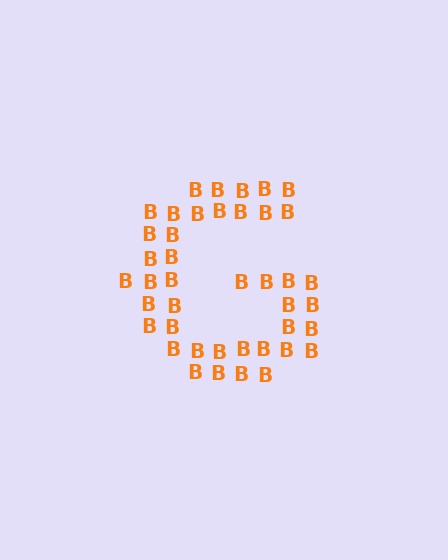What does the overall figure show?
The overall figure shows the letter G.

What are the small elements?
The small elements are letter B's.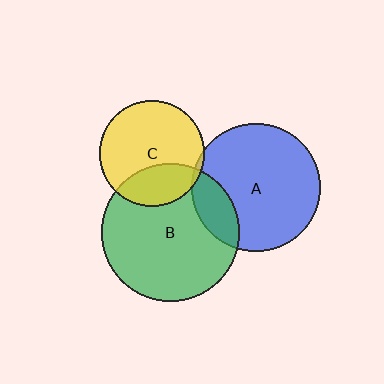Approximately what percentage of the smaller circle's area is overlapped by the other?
Approximately 20%.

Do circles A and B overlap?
Yes.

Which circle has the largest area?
Circle B (green).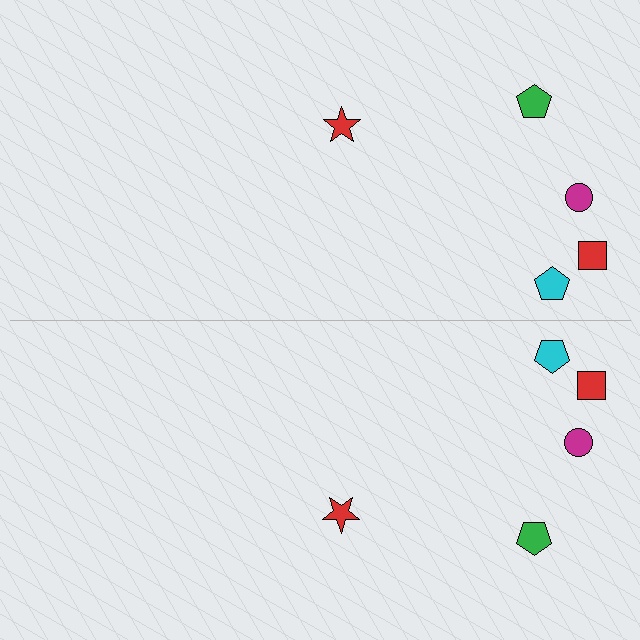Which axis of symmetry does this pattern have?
The pattern has a horizontal axis of symmetry running through the center of the image.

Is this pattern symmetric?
Yes, this pattern has bilateral (reflection) symmetry.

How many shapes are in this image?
There are 10 shapes in this image.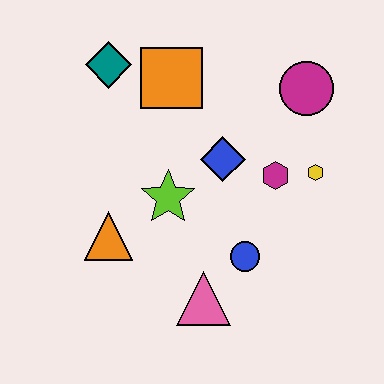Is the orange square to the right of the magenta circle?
No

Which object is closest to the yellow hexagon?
The magenta hexagon is closest to the yellow hexagon.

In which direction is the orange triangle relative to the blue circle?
The orange triangle is to the left of the blue circle.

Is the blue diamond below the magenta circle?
Yes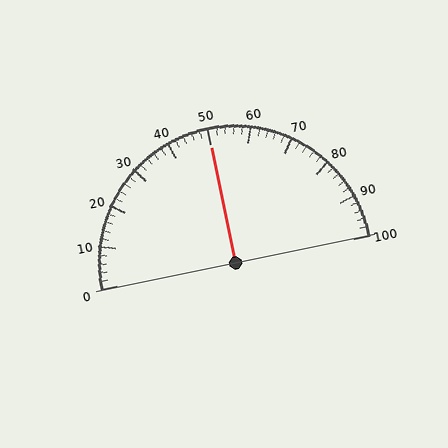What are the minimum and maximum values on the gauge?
The gauge ranges from 0 to 100.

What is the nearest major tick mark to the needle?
The nearest major tick mark is 50.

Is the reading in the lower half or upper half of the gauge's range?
The reading is in the upper half of the range (0 to 100).